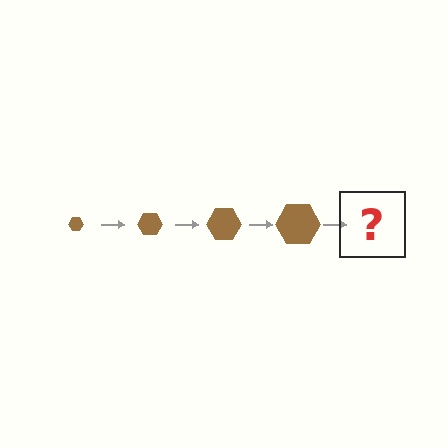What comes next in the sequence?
The next element should be a brown hexagon, larger than the previous one.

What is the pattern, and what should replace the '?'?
The pattern is that the hexagon gets progressively larger each step. The '?' should be a brown hexagon, larger than the previous one.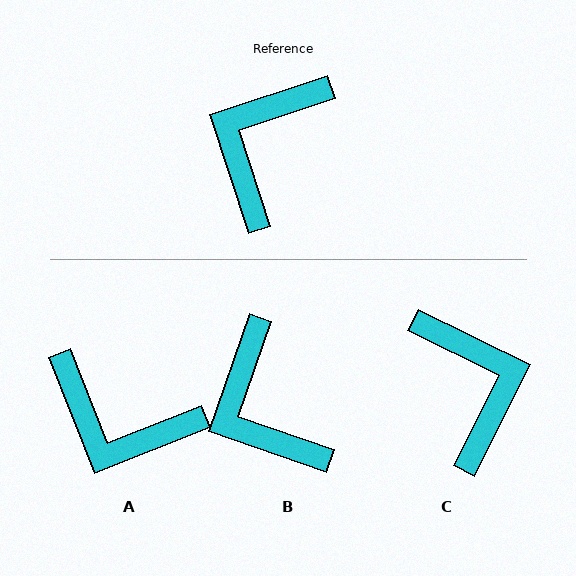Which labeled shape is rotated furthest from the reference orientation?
C, about 134 degrees away.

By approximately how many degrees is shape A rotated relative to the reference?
Approximately 94 degrees counter-clockwise.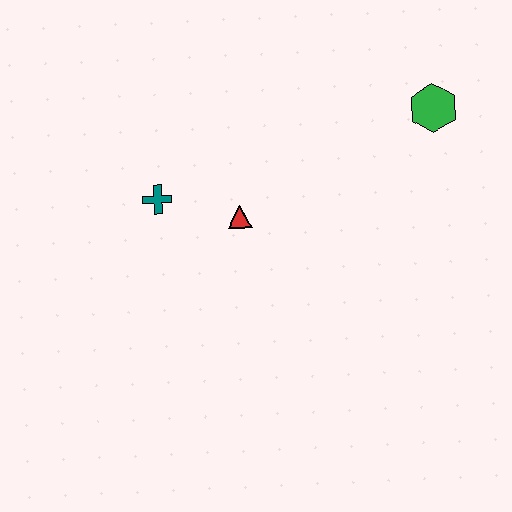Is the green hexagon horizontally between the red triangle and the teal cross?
No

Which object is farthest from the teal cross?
The green hexagon is farthest from the teal cross.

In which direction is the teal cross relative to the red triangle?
The teal cross is to the left of the red triangle.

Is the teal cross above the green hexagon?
No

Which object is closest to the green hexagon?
The red triangle is closest to the green hexagon.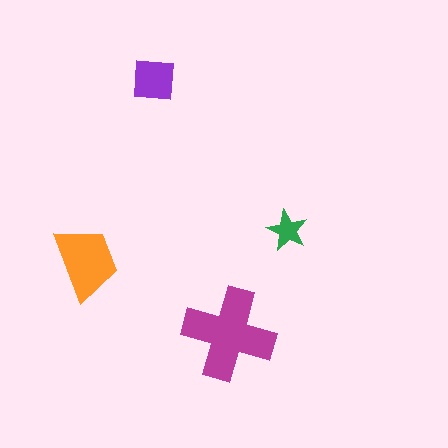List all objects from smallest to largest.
The green star, the purple square, the orange trapezoid, the magenta cross.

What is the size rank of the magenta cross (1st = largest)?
1st.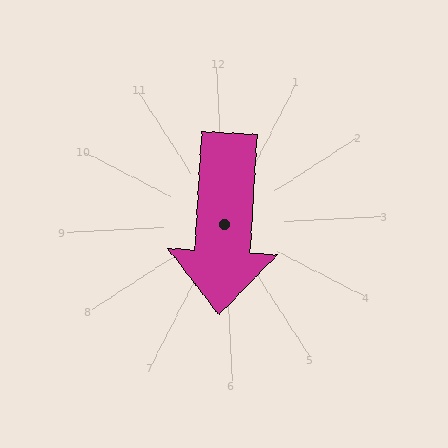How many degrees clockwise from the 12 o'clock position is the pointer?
Approximately 186 degrees.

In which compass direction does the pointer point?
South.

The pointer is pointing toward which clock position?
Roughly 6 o'clock.